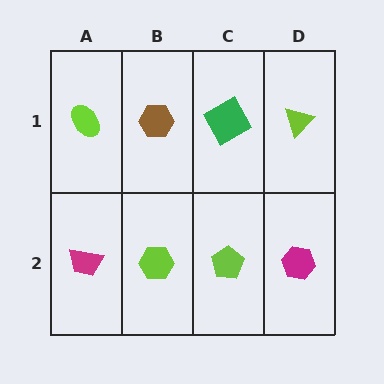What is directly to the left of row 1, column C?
A brown hexagon.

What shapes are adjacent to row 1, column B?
A lime hexagon (row 2, column B), a lime ellipse (row 1, column A), a green square (row 1, column C).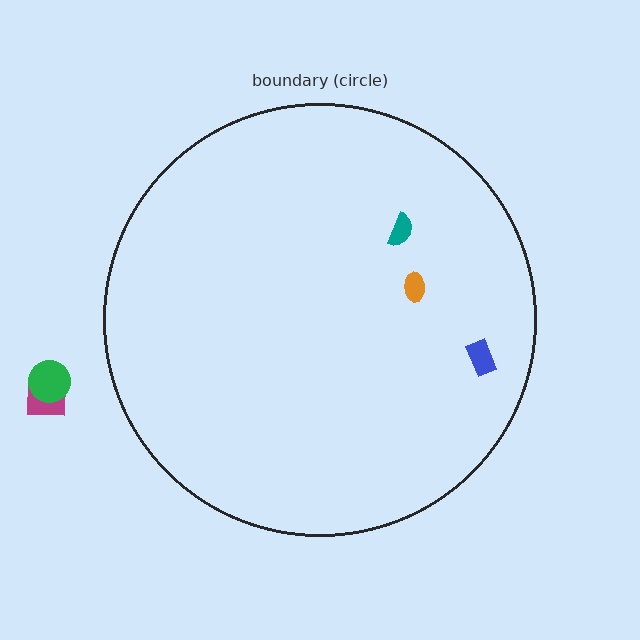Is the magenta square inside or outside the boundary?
Outside.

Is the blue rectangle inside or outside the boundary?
Inside.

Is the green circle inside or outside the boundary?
Outside.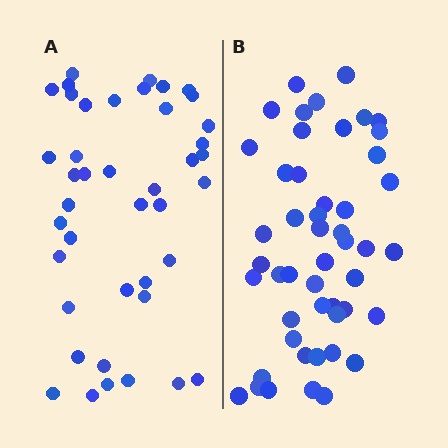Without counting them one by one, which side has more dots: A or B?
Region B (the right region) has more dots.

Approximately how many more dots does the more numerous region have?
Region B has roughly 8 or so more dots than region A.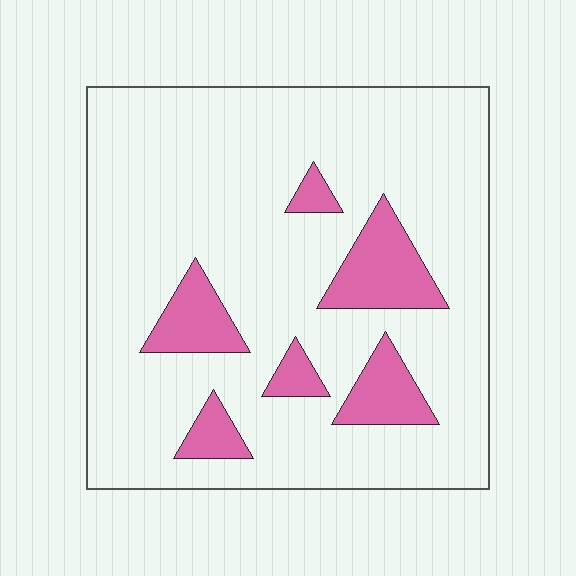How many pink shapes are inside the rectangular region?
6.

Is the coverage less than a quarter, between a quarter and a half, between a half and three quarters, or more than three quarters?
Less than a quarter.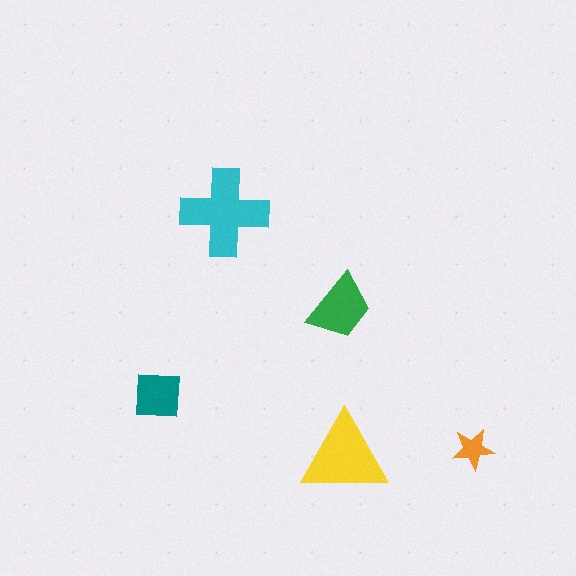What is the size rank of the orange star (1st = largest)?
5th.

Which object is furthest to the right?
The orange star is rightmost.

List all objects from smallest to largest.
The orange star, the teal square, the green trapezoid, the yellow triangle, the cyan cross.